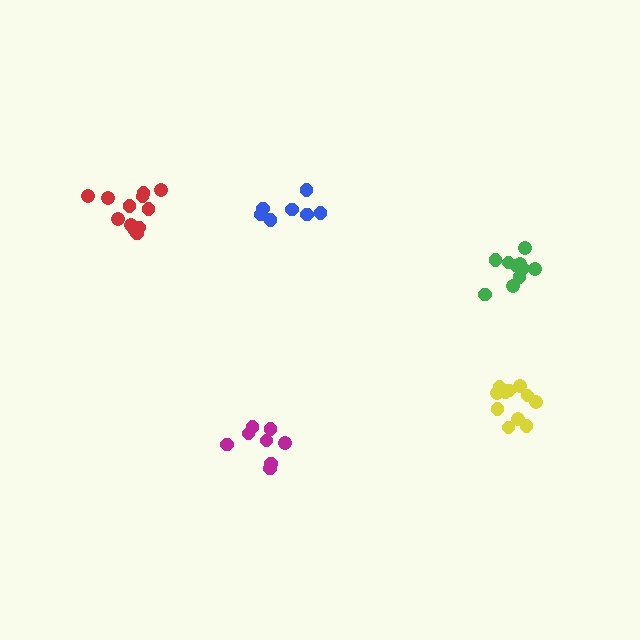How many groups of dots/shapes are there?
There are 5 groups.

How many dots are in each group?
Group 1: 10 dots, Group 2: 7 dots, Group 3: 11 dots, Group 4: 12 dots, Group 5: 8 dots (48 total).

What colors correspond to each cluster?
The clusters are colored: green, blue, yellow, red, magenta.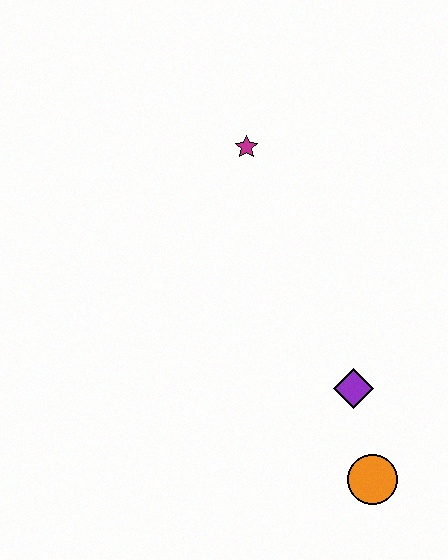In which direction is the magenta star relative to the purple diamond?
The magenta star is above the purple diamond.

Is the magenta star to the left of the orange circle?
Yes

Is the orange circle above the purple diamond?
No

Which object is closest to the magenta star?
The purple diamond is closest to the magenta star.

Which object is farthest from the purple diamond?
The magenta star is farthest from the purple diamond.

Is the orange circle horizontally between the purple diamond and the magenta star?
No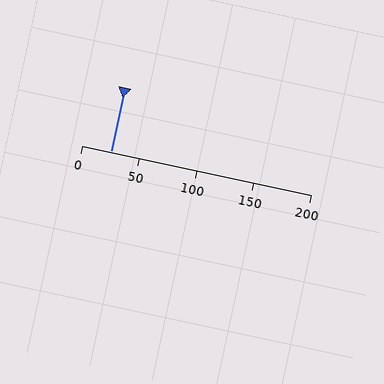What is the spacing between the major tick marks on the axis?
The major ticks are spaced 50 apart.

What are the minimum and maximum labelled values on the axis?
The axis runs from 0 to 200.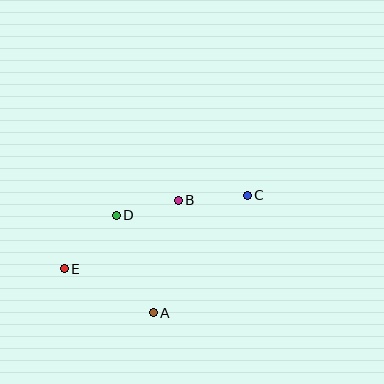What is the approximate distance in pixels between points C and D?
The distance between C and D is approximately 133 pixels.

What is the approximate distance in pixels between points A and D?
The distance between A and D is approximately 104 pixels.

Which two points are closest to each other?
Points B and D are closest to each other.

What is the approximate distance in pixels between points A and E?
The distance between A and E is approximately 99 pixels.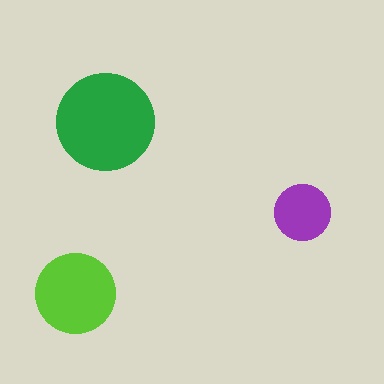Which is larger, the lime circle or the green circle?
The green one.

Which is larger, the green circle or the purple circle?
The green one.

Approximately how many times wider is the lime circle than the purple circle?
About 1.5 times wider.